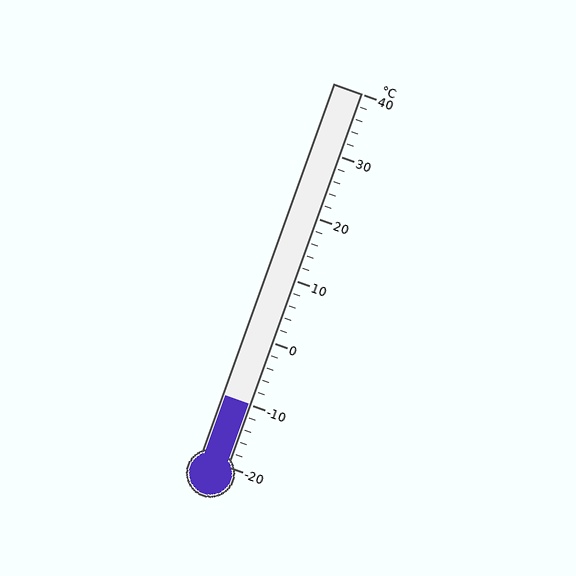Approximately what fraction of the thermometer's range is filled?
The thermometer is filled to approximately 15% of its range.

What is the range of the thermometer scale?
The thermometer scale ranges from -20°C to 40°C.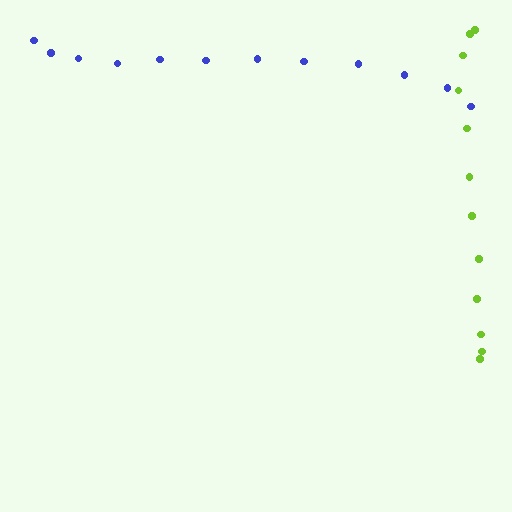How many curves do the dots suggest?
There are 2 distinct paths.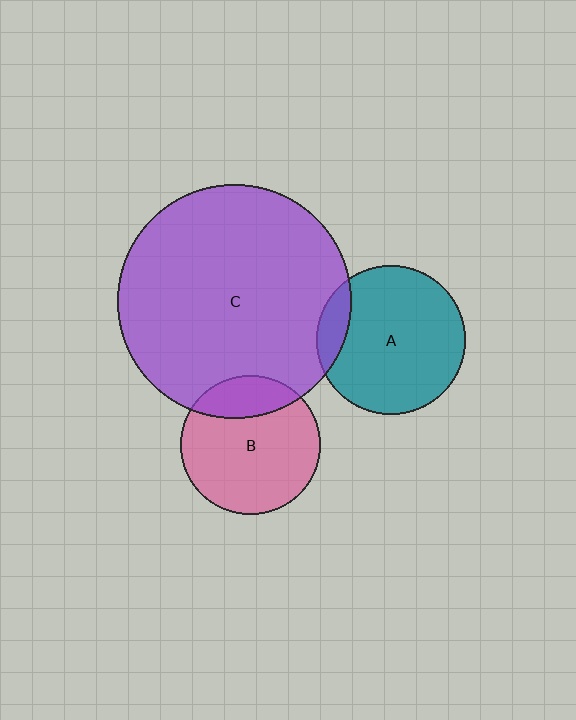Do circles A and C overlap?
Yes.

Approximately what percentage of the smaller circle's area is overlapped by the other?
Approximately 10%.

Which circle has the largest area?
Circle C (purple).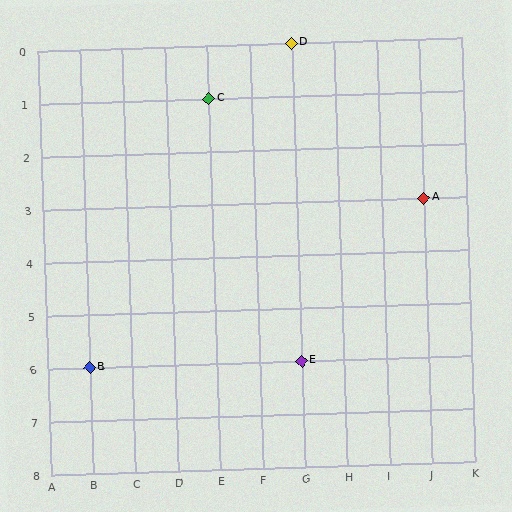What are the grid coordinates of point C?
Point C is at grid coordinates (E, 1).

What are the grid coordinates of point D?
Point D is at grid coordinates (G, 0).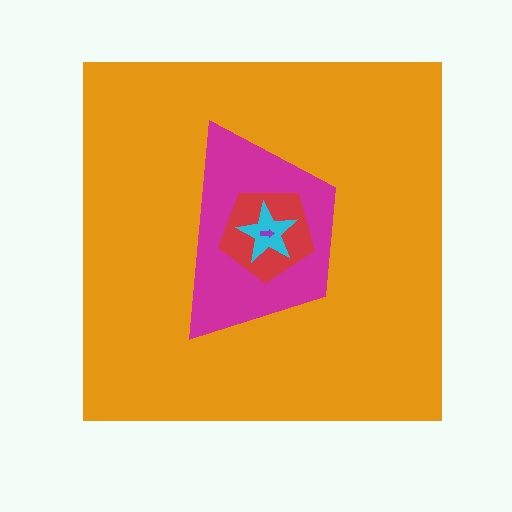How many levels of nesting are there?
5.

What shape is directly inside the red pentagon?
The cyan star.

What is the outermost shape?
The orange square.